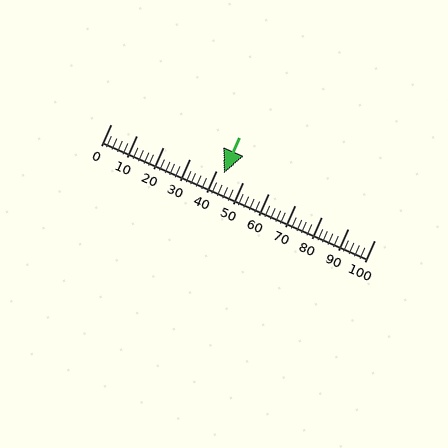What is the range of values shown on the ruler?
The ruler shows values from 0 to 100.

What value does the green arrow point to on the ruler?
The green arrow points to approximately 43.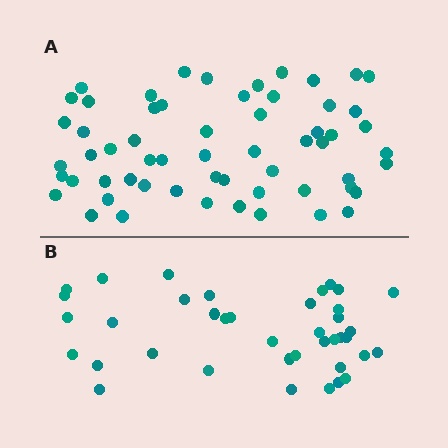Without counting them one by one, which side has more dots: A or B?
Region A (the top region) has more dots.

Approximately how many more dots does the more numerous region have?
Region A has approximately 20 more dots than region B.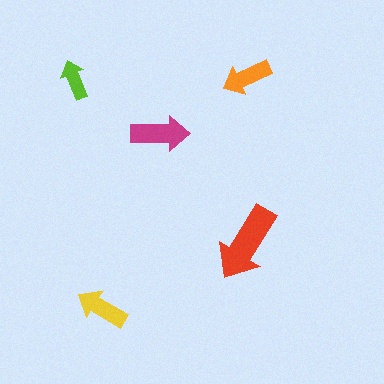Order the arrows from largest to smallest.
the red one, the magenta one, the yellow one, the orange one, the lime one.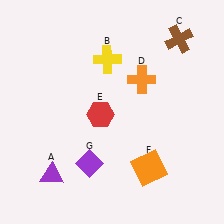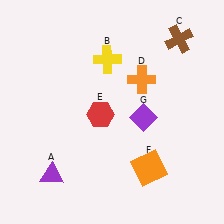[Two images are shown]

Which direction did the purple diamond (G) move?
The purple diamond (G) moved right.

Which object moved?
The purple diamond (G) moved right.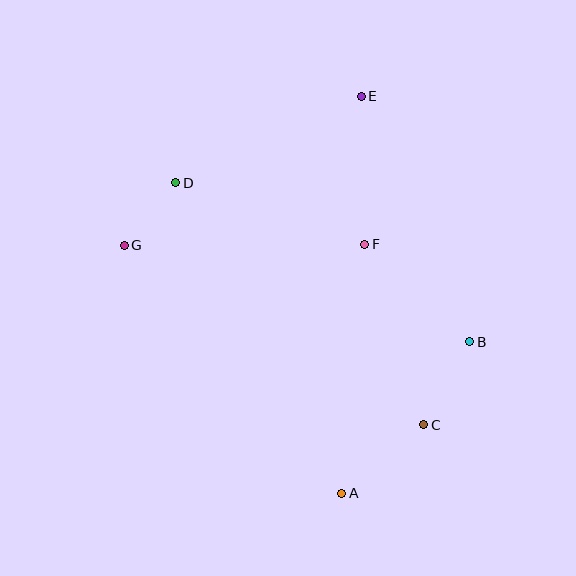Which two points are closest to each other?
Points D and G are closest to each other.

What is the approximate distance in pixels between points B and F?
The distance between B and F is approximately 143 pixels.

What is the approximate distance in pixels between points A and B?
The distance between A and B is approximately 198 pixels.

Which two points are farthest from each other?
Points A and E are farthest from each other.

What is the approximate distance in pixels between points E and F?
The distance between E and F is approximately 148 pixels.